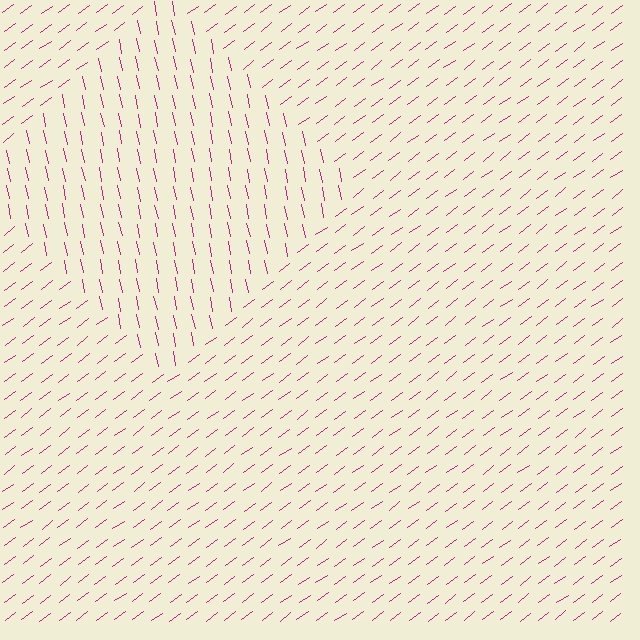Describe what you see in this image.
The image is filled with small magenta line segments. A diamond region in the image has lines oriented differently from the surrounding lines, creating a visible texture boundary.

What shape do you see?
I see a diamond.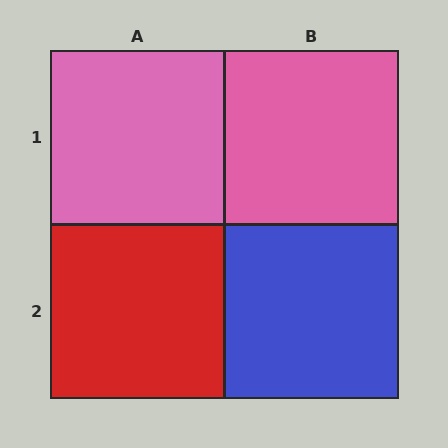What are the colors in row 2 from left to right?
Red, blue.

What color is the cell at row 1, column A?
Pink.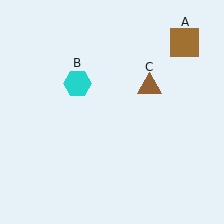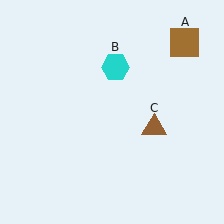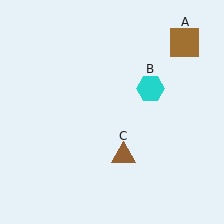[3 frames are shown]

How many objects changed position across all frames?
2 objects changed position: cyan hexagon (object B), brown triangle (object C).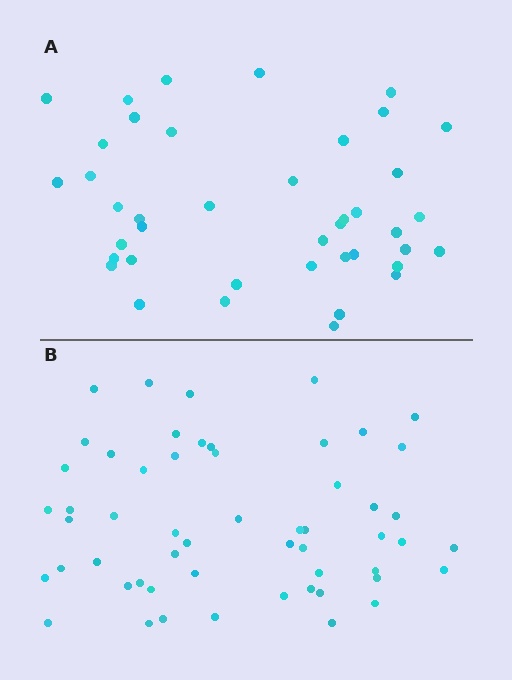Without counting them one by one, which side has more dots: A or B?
Region B (the bottom region) has more dots.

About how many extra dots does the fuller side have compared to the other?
Region B has approximately 15 more dots than region A.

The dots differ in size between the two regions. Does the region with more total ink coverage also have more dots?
No. Region A has more total ink coverage because its dots are larger, but region B actually contains more individual dots. Total area can be misleading — the number of items is what matters here.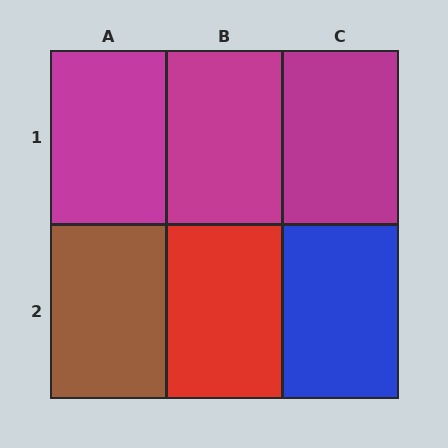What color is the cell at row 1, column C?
Magenta.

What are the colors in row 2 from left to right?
Brown, red, blue.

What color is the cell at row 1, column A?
Magenta.